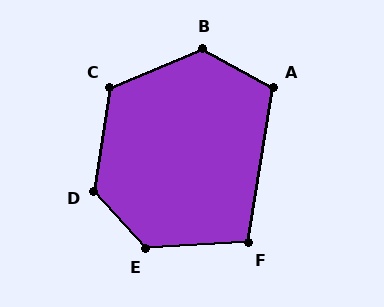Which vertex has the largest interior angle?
E, at approximately 129 degrees.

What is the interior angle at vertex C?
Approximately 122 degrees (obtuse).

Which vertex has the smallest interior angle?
F, at approximately 102 degrees.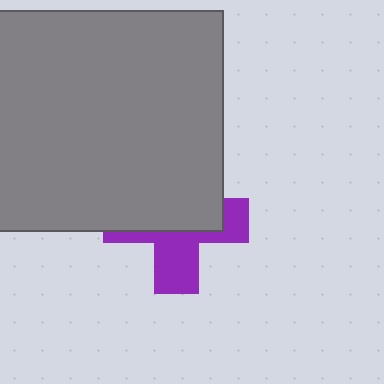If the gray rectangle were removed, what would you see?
You would see the complete purple cross.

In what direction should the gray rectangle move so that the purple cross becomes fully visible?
The gray rectangle should move up. That is the shortest direction to clear the overlap and leave the purple cross fully visible.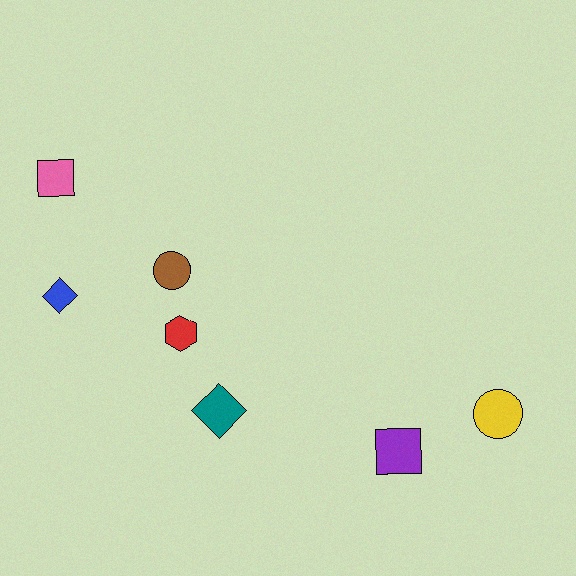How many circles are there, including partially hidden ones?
There are 2 circles.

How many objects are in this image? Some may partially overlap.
There are 7 objects.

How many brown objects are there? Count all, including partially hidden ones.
There is 1 brown object.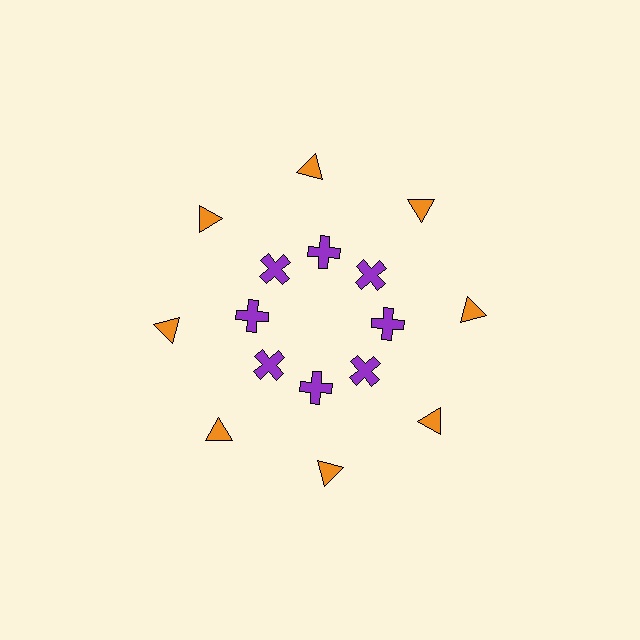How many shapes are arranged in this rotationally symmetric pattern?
There are 16 shapes, arranged in 8 groups of 2.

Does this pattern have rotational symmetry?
Yes, this pattern has 8-fold rotational symmetry. It looks the same after rotating 45 degrees around the center.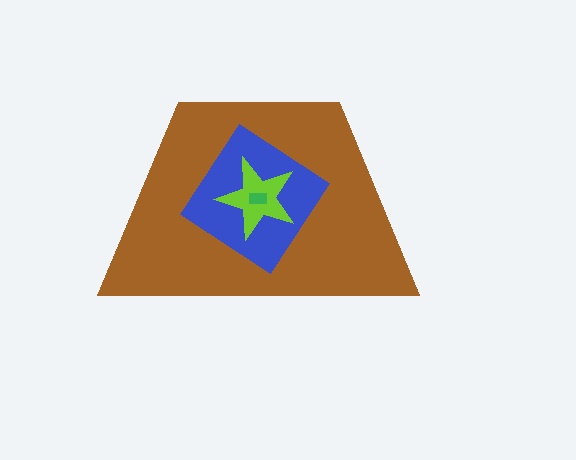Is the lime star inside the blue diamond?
Yes.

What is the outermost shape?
The brown trapezoid.